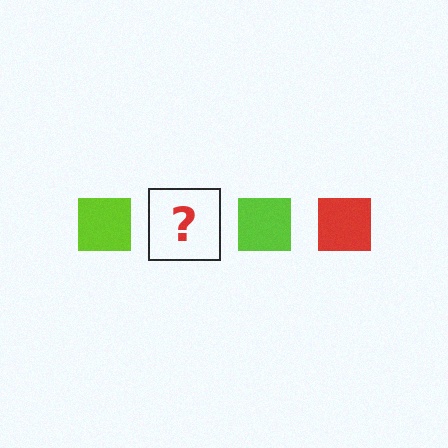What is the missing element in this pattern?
The missing element is a red square.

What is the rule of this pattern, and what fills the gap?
The rule is that the pattern cycles through lime, red squares. The gap should be filled with a red square.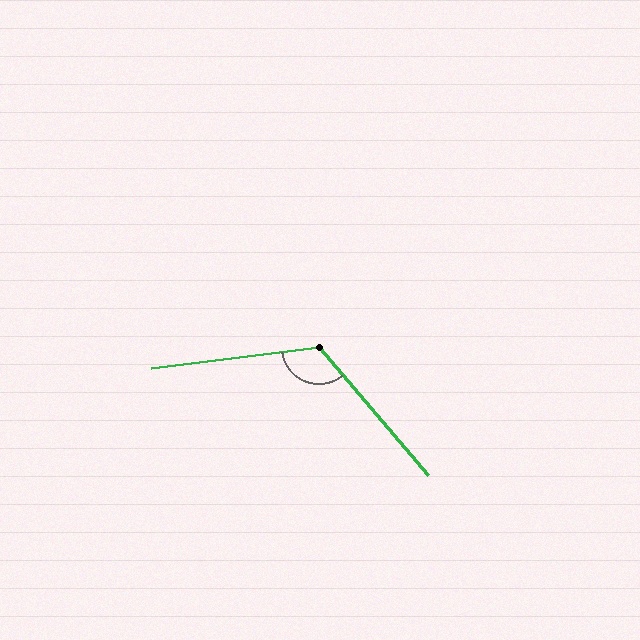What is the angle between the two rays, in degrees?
Approximately 123 degrees.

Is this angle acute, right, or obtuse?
It is obtuse.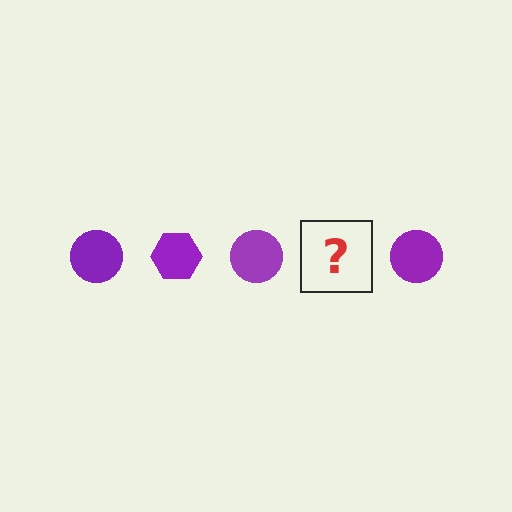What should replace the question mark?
The question mark should be replaced with a purple hexagon.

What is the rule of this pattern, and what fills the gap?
The rule is that the pattern cycles through circle, hexagon shapes in purple. The gap should be filled with a purple hexagon.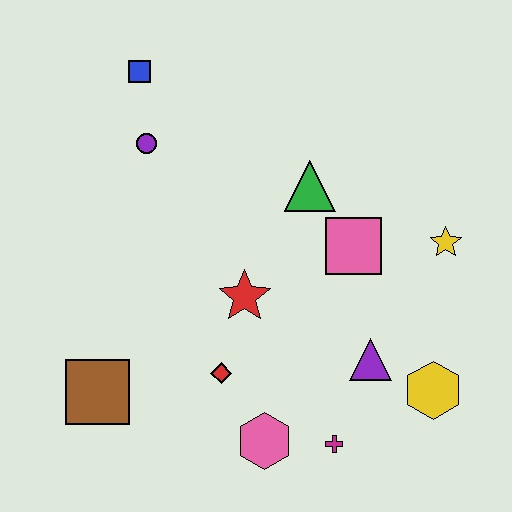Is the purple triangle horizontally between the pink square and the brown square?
No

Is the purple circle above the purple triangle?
Yes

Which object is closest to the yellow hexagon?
The purple triangle is closest to the yellow hexagon.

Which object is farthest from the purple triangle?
The blue square is farthest from the purple triangle.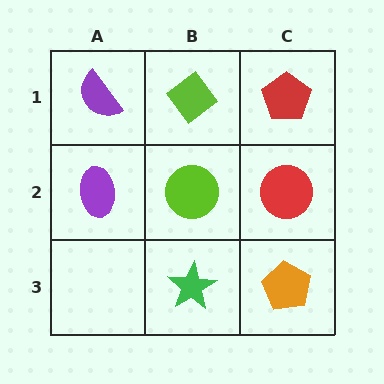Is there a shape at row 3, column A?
No, that cell is empty.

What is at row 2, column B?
A lime circle.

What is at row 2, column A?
A purple ellipse.